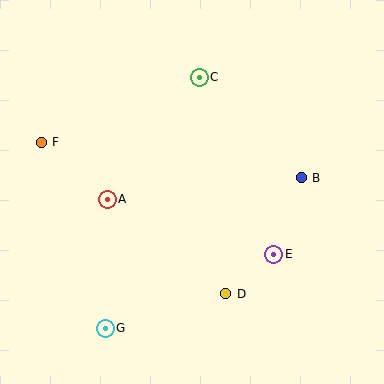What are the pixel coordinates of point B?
Point B is at (301, 178).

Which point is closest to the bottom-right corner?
Point E is closest to the bottom-right corner.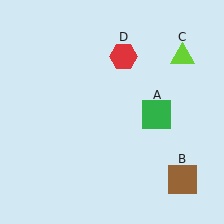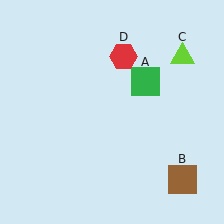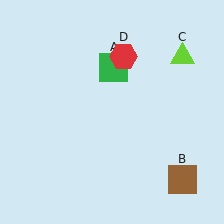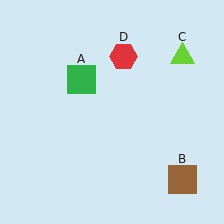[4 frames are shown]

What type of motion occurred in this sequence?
The green square (object A) rotated counterclockwise around the center of the scene.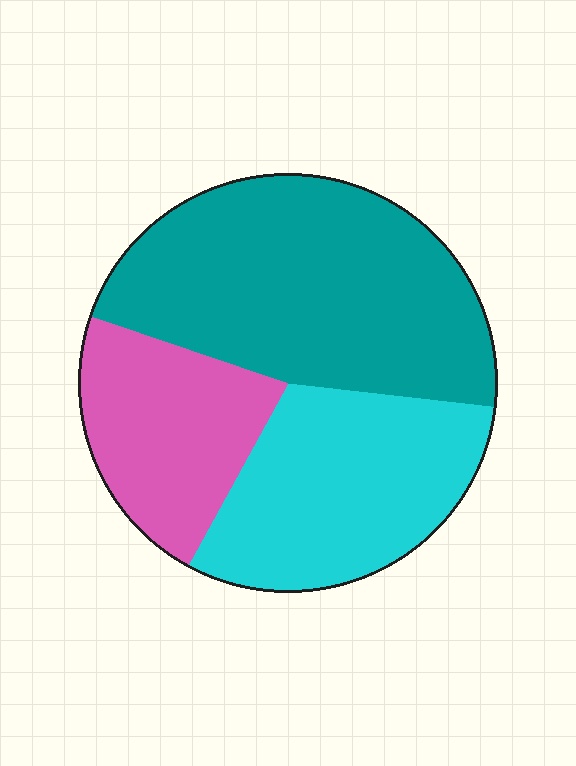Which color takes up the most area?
Teal, at roughly 45%.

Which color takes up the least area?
Pink, at roughly 20%.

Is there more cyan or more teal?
Teal.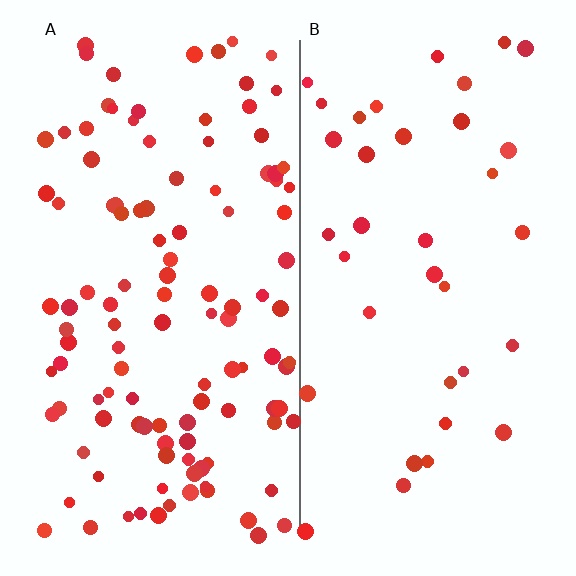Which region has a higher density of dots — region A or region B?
A (the left).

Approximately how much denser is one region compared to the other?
Approximately 3.1× — region A over region B.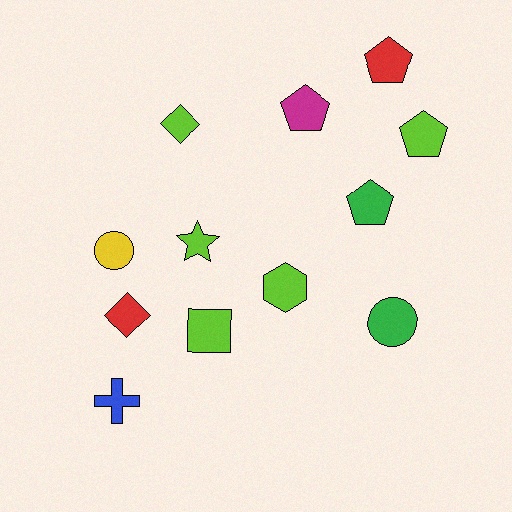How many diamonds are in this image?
There are 2 diamonds.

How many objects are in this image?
There are 12 objects.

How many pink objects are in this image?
There are no pink objects.